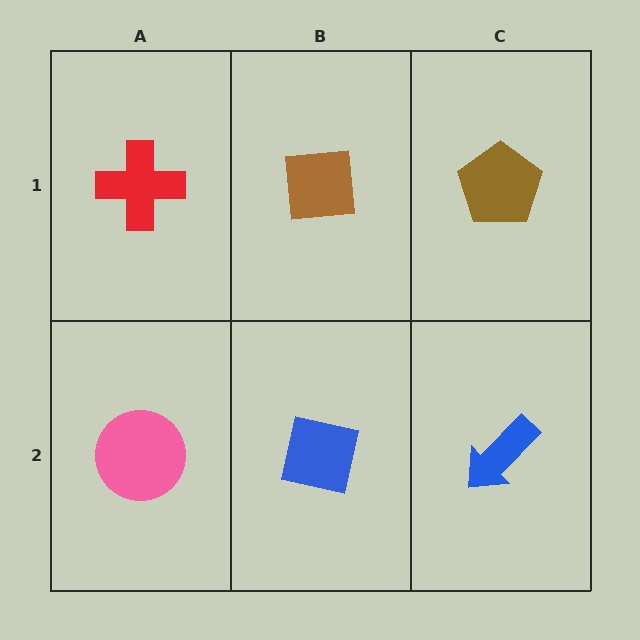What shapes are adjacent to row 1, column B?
A blue square (row 2, column B), a red cross (row 1, column A), a brown pentagon (row 1, column C).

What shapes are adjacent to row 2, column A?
A red cross (row 1, column A), a blue square (row 2, column B).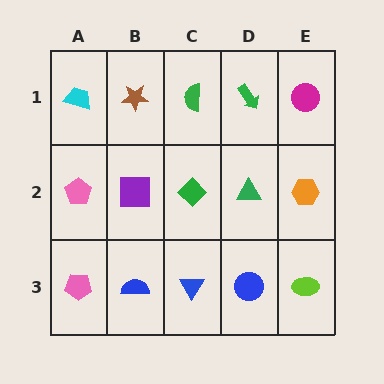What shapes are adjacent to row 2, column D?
A green arrow (row 1, column D), a blue circle (row 3, column D), a green diamond (row 2, column C), an orange hexagon (row 2, column E).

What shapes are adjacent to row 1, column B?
A purple square (row 2, column B), a cyan trapezoid (row 1, column A), a green semicircle (row 1, column C).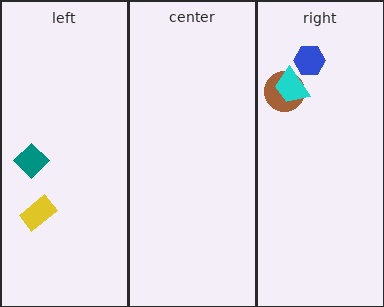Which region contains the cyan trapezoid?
The right region.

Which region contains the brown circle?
The right region.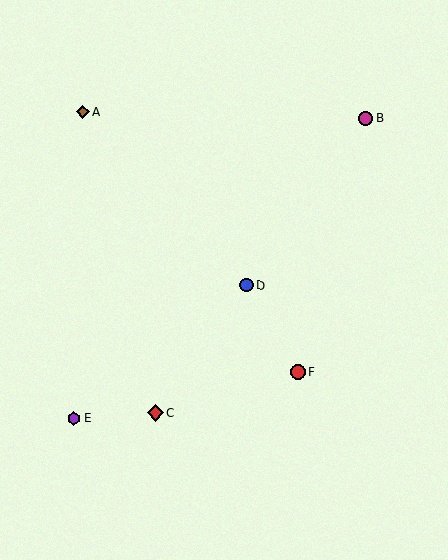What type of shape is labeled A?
Shape A is a brown diamond.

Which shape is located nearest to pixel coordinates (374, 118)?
The magenta circle (labeled B) at (366, 118) is nearest to that location.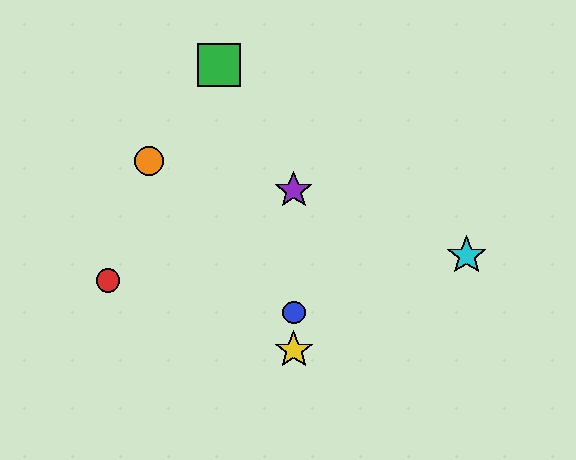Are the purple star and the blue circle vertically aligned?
Yes, both are at x≈294.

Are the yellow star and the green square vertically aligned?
No, the yellow star is at x≈294 and the green square is at x≈219.